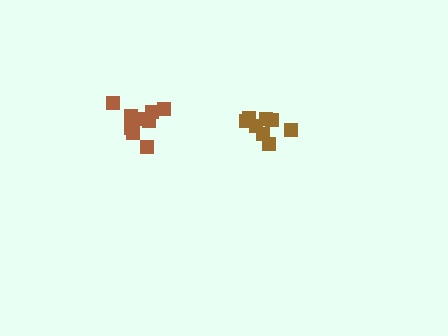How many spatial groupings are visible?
There are 2 spatial groupings.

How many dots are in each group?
Group 1: 9 dots, Group 2: 8 dots (17 total).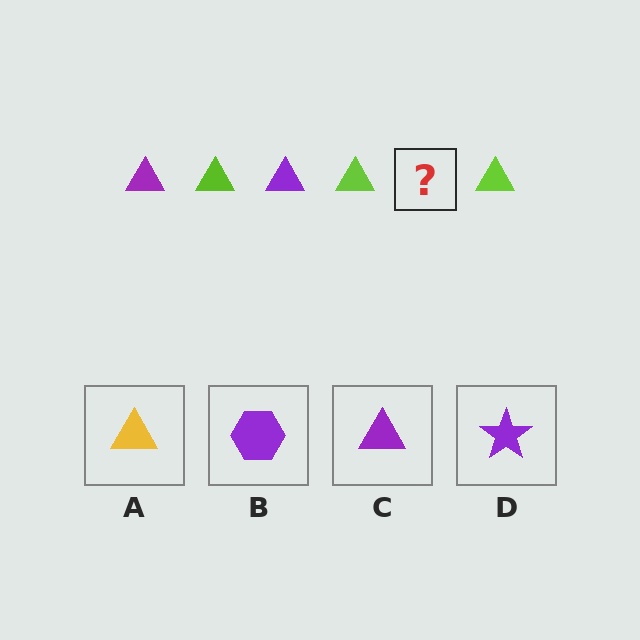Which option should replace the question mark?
Option C.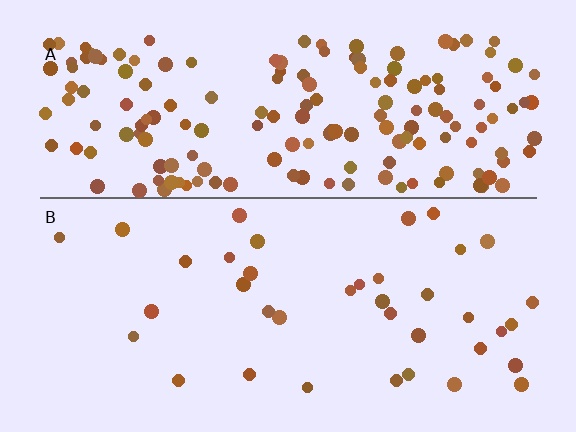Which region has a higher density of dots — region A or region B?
A (the top).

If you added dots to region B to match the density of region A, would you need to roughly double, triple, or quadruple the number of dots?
Approximately quadruple.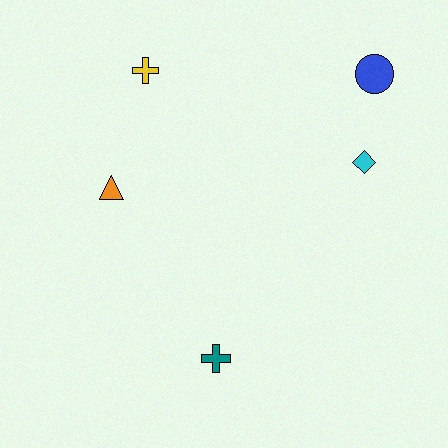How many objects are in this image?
There are 5 objects.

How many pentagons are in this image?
There are no pentagons.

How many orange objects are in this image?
There is 1 orange object.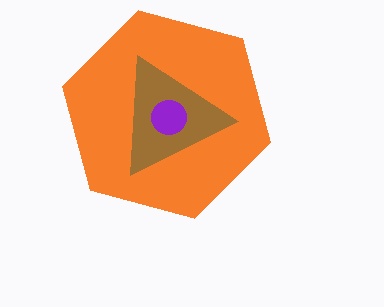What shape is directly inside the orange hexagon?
The brown triangle.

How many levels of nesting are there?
3.